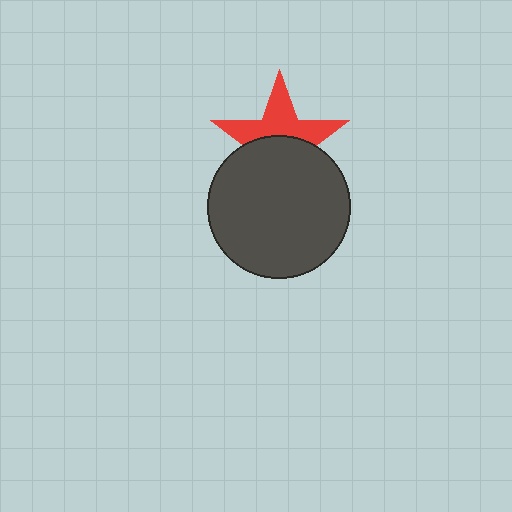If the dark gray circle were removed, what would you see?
You would see the complete red star.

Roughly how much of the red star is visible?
About half of it is visible (roughly 49%).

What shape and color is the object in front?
The object in front is a dark gray circle.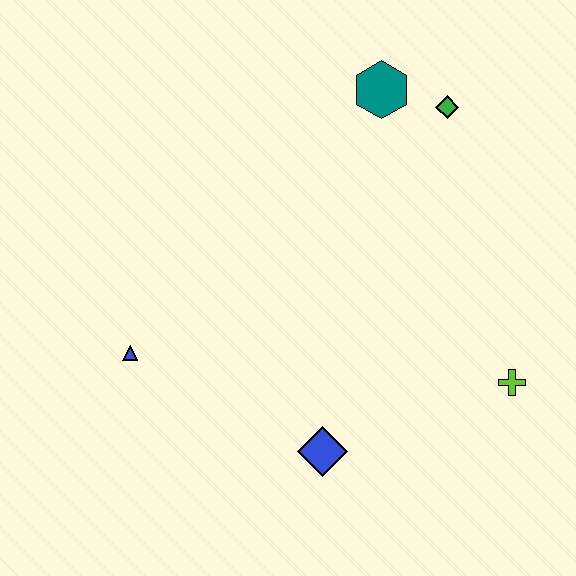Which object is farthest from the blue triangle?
The green diamond is farthest from the blue triangle.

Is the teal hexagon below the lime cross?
No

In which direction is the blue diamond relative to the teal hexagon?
The blue diamond is below the teal hexagon.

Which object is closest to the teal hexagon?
The green diamond is closest to the teal hexagon.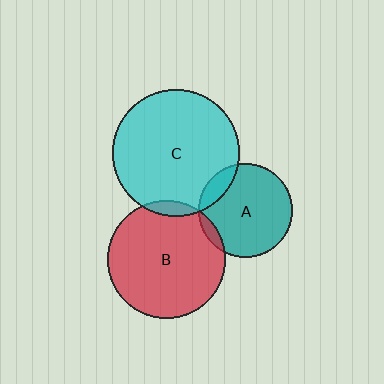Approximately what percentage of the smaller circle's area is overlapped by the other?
Approximately 5%.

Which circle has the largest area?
Circle C (cyan).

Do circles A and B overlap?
Yes.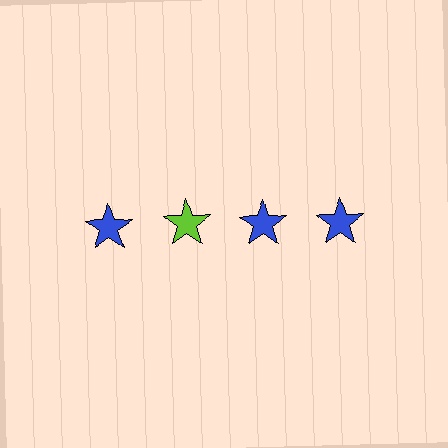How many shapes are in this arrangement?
There are 4 shapes arranged in a grid pattern.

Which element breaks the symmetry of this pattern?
The lime star in the top row, second from left column breaks the symmetry. All other shapes are blue stars.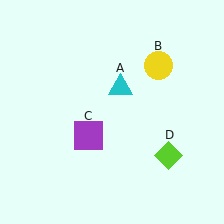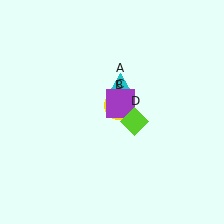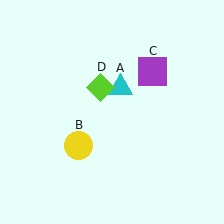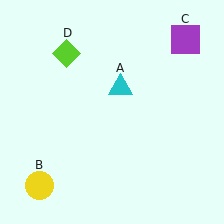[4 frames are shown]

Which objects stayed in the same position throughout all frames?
Cyan triangle (object A) remained stationary.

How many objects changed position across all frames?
3 objects changed position: yellow circle (object B), purple square (object C), lime diamond (object D).